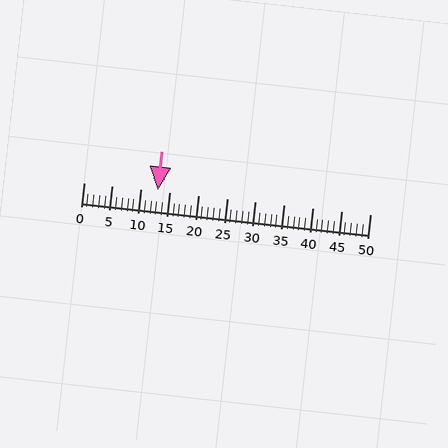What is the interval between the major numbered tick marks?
The major tick marks are spaced 5 units apart.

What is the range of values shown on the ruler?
The ruler shows values from 0 to 50.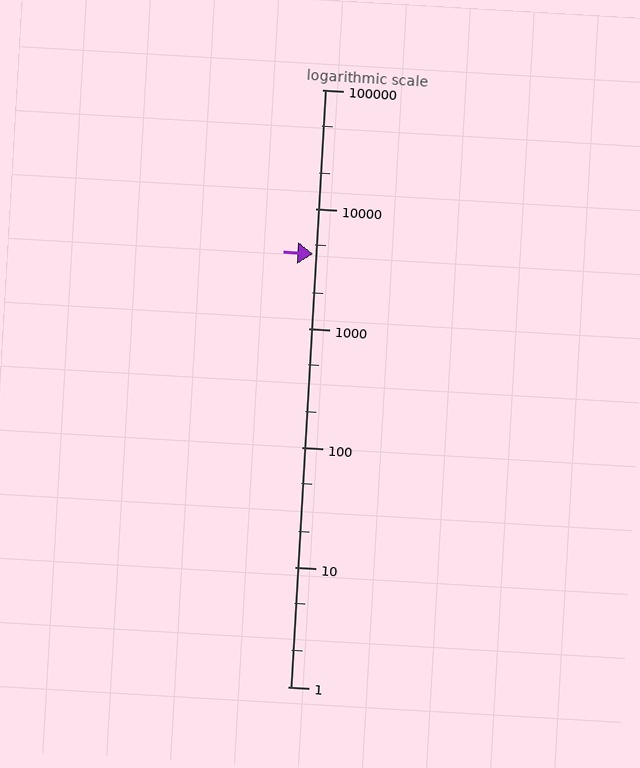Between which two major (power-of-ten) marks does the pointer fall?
The pointer is between 1000 and 10000.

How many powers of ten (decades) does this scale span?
The scale spans 5 decades, from 1 to 100000.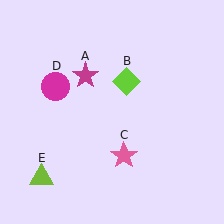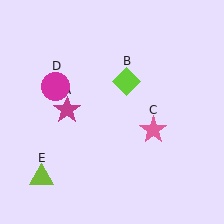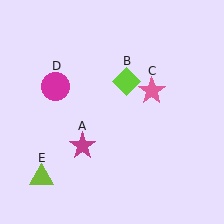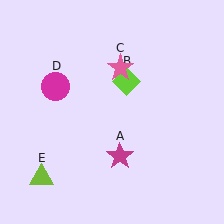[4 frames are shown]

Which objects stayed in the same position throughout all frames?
Lime diamond (object B) and magenta circle (object D) and lime triangle (object E) remained stationary.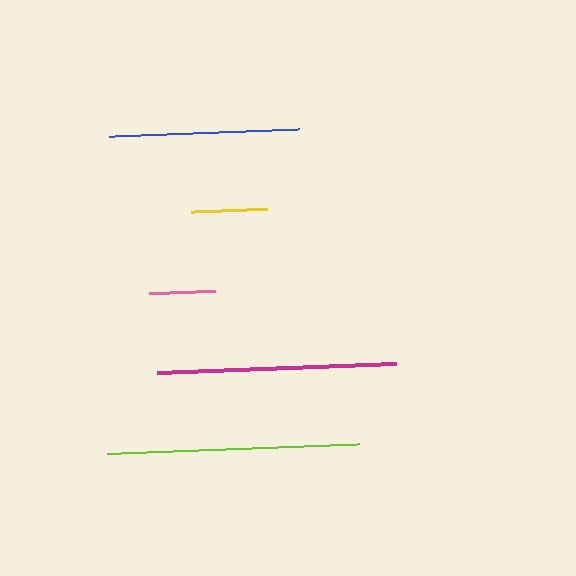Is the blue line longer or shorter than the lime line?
The lime line is longer than the blue line.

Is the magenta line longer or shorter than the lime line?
The lime line is longer than the magenta line.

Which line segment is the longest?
The lime line is the longest at approximately 251 pixels.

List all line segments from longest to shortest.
From longest to shortest: lime, magenta, blue, yellow, pink.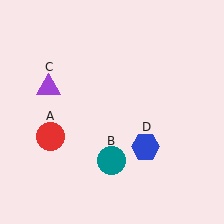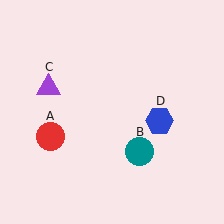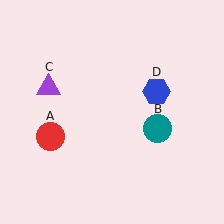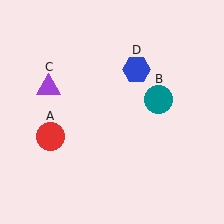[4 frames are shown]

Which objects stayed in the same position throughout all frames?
Red circle (object A) and purple triangle (object C) remained stationary.